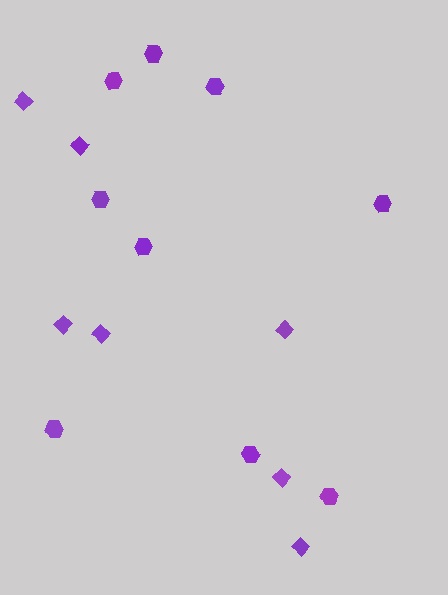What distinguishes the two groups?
There are 2 groups: one group of hexagons (9) and one group of diamonds (7).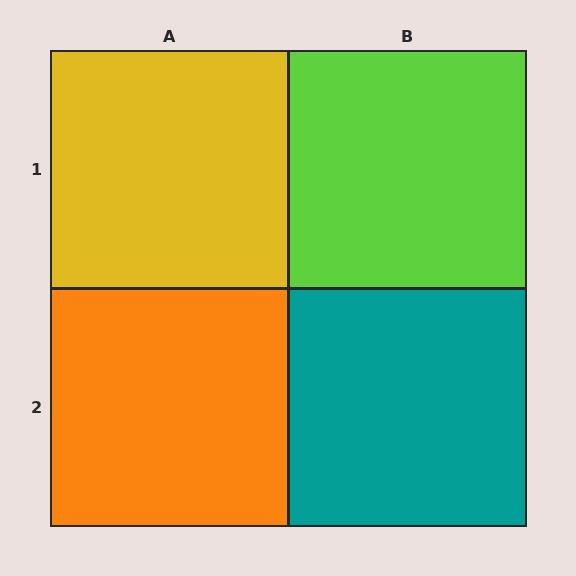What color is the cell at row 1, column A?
Yellow.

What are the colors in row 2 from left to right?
Orange, teal.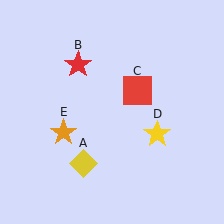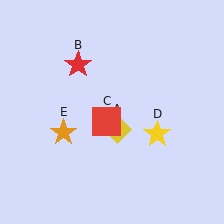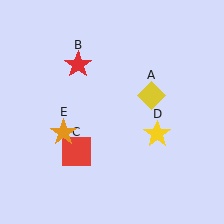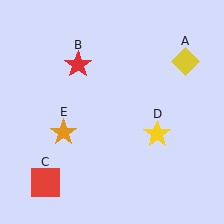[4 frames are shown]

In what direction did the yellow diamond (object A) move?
The yellow diamond (object A) moved up and to the right.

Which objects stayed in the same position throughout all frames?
Red star (object B) and yellow star (object D) and orange star (object E) remained stationary.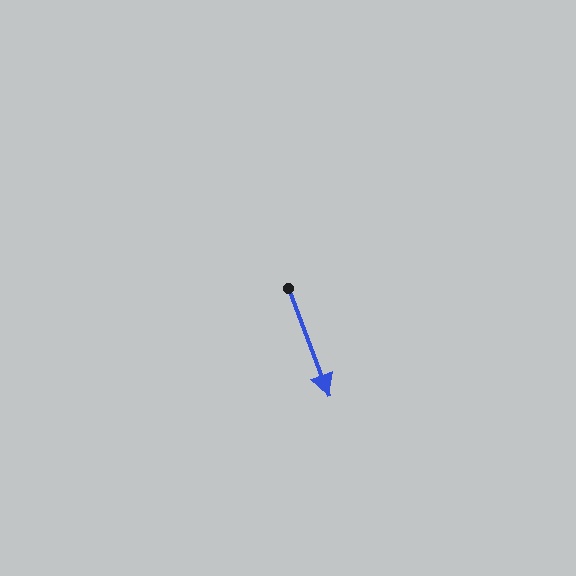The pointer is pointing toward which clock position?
Roughly 5 o'clock.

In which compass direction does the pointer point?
South.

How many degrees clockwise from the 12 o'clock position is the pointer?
Approximately 159 degrees.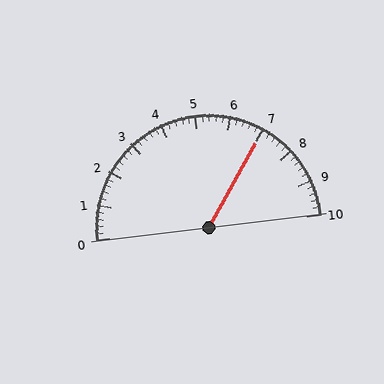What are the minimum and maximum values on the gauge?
The gauge ranges from 0 to 10.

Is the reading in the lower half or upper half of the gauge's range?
The reading is in the upper half of the range (0 to 10).